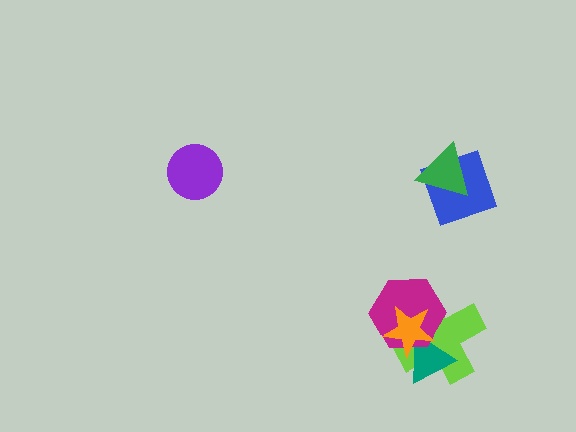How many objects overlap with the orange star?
3 objects overlap with the orange star.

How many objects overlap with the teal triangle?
3 objects overlap with the teal triangle.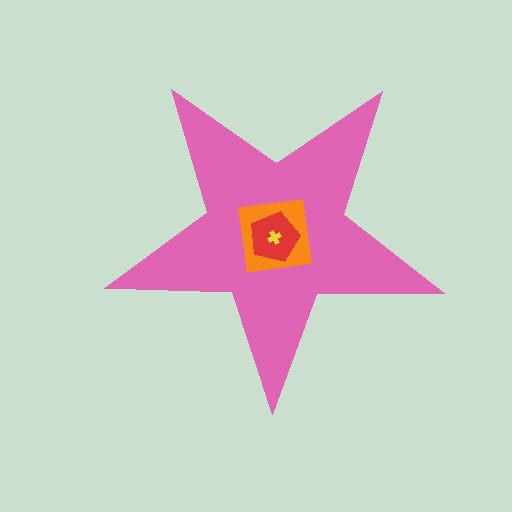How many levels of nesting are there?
4.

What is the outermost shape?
The pink star.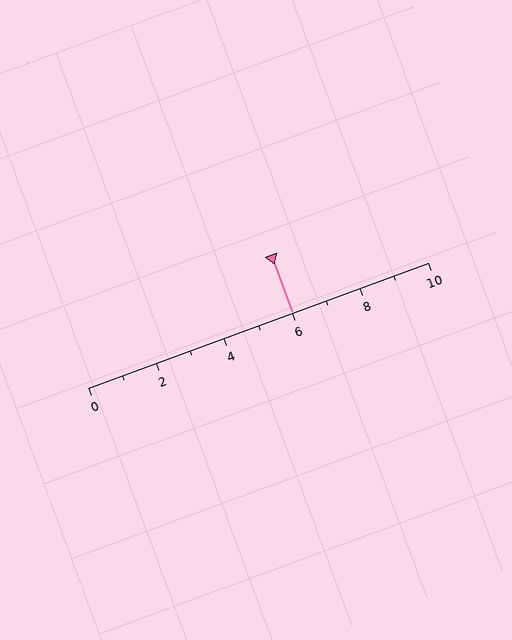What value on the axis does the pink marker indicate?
The marker indicates approximately 6.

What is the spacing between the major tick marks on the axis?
The major ticks are spaced 2 apart.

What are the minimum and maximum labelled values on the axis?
The axis runs from 0 to 10.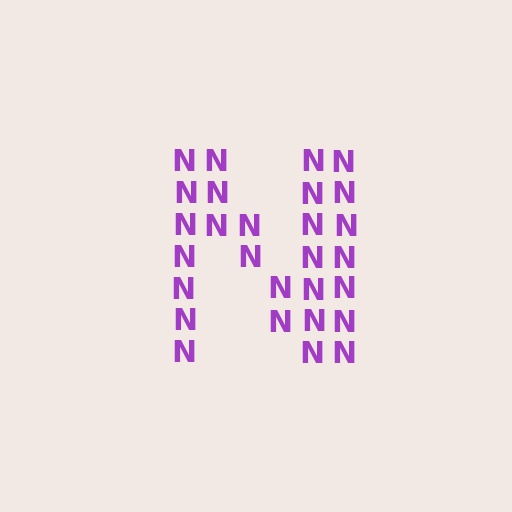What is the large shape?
The large shape is the letter N.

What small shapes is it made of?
It is made of small letter N's.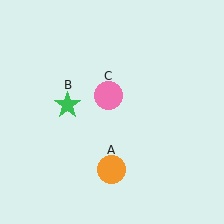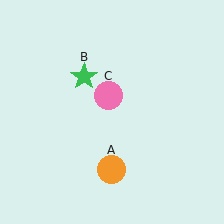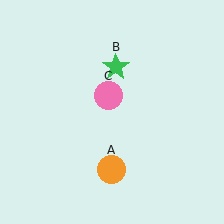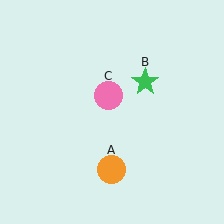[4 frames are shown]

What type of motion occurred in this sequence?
The green star (object B) rotated clockwise around the center of the scene.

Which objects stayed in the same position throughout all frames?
Orange circle (object A) and pink circle (object C) remained stationary.